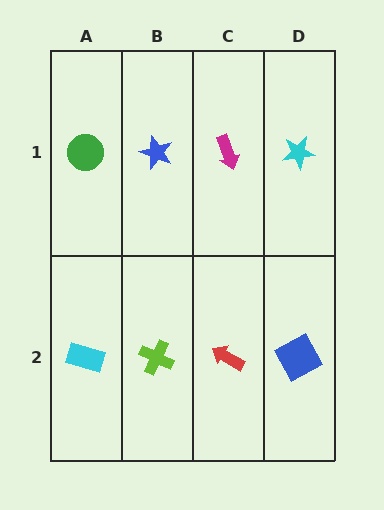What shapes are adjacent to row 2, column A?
A green circle (row 1, column A), a lime cross (row 2, column B).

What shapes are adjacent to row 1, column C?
A red arrow (row 2, column C), a blue star (row 1, column B), a cyan star (row 1, column D).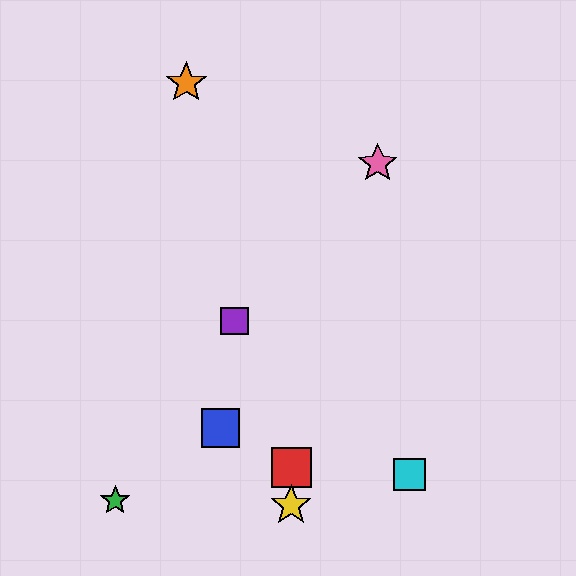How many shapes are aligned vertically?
2 shapes (the red square, the yellow star) are aligned vertically.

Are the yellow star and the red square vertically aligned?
Yes, both are at x≈291.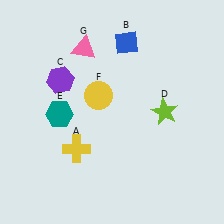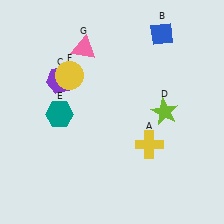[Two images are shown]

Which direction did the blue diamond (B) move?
The blue diamond (B) moved right.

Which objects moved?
The objects that moved are: the yellow cross (A), the blue diamond (B), the yellow circle (F).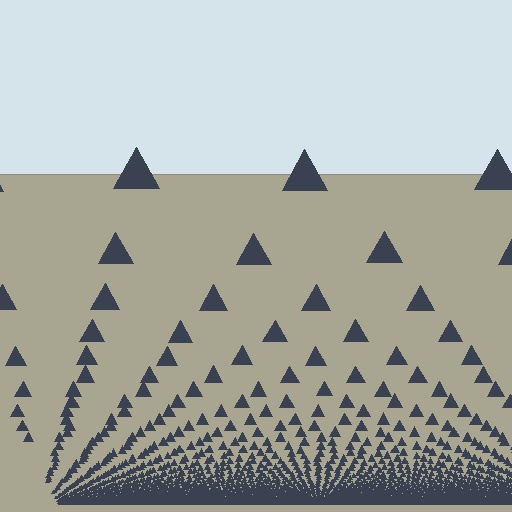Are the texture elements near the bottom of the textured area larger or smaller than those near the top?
Smaller. The gradient is inverted — elements near the bottom are smaller and denser.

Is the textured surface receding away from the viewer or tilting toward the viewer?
The surface appears to tilt toward the viewer. Texture elements get larger and sparser toward the top.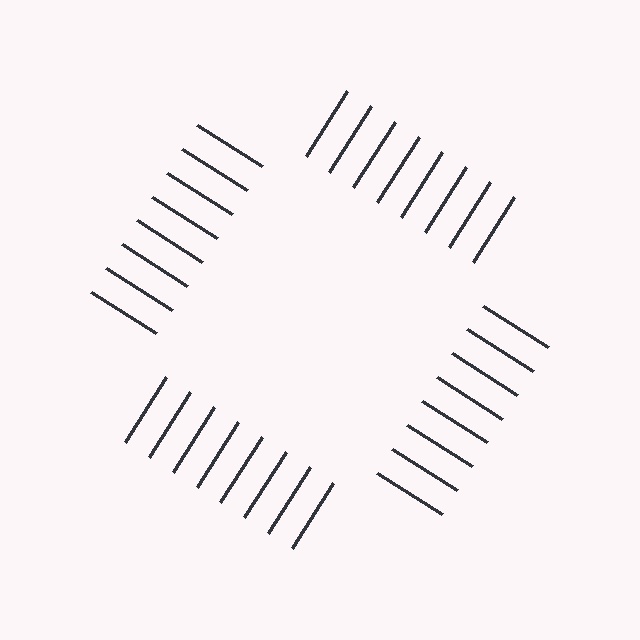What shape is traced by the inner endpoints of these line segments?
An illusory square — the line segments terminate on its edges but no continuous stroke is drawn.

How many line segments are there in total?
32 — 8 along each of the 4 edges.